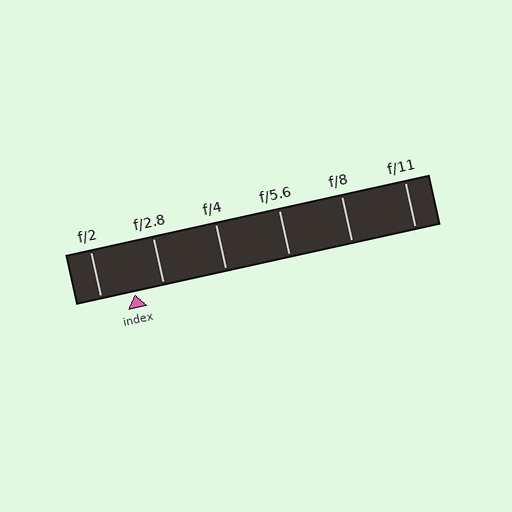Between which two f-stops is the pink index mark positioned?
The index mark is between f/2 and f/2.8.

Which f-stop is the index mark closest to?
The index mark is closest to f/2.8.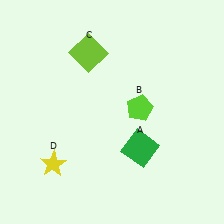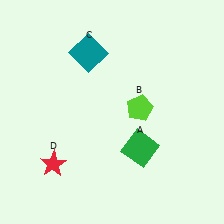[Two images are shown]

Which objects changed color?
C changed from lime to teal. D changed from yellow to red.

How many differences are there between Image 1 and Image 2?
There are 2 differences between the two images.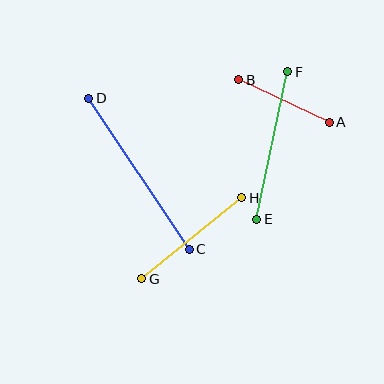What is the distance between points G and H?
The distance is approximately 129 pixels.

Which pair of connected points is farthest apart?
Points C and D are farthest apart.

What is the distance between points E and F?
The distance is approximately 151 pixels.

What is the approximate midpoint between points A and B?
The midpoint is at approximately (284, 101) pixels.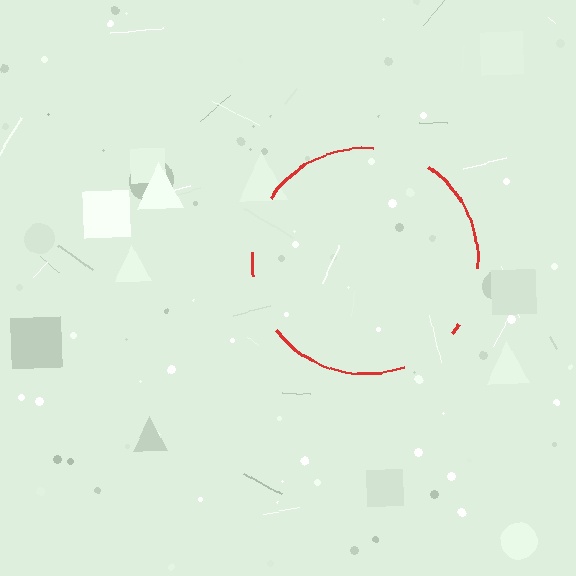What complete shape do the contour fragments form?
The contour fragments form a circle.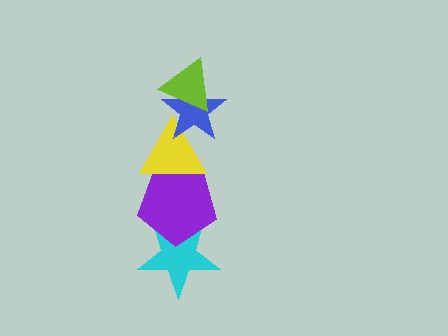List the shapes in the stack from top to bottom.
From top to bottom: the lime triangle, the blue star, the yellow triangle, the purple pentagon, the cyan star.